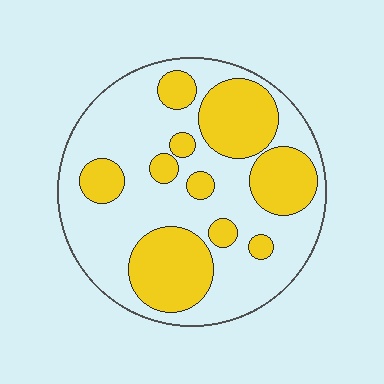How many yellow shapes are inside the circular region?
10.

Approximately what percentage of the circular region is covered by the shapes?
Approximately 35%.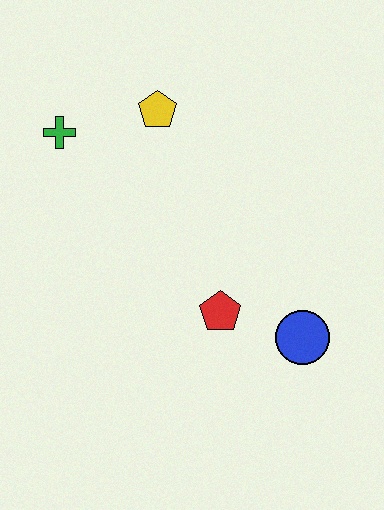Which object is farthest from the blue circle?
The green cross is farthest from the blue circle.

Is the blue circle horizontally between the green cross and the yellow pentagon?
No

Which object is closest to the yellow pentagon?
The green cross is closest to the yellow pentagon.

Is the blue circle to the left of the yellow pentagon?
No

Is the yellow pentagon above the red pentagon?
Yes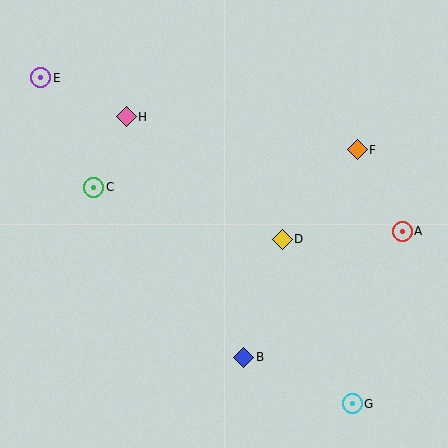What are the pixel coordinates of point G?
Point G is at (352, 404).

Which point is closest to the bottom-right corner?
Point G is closest to the bottom-right corner.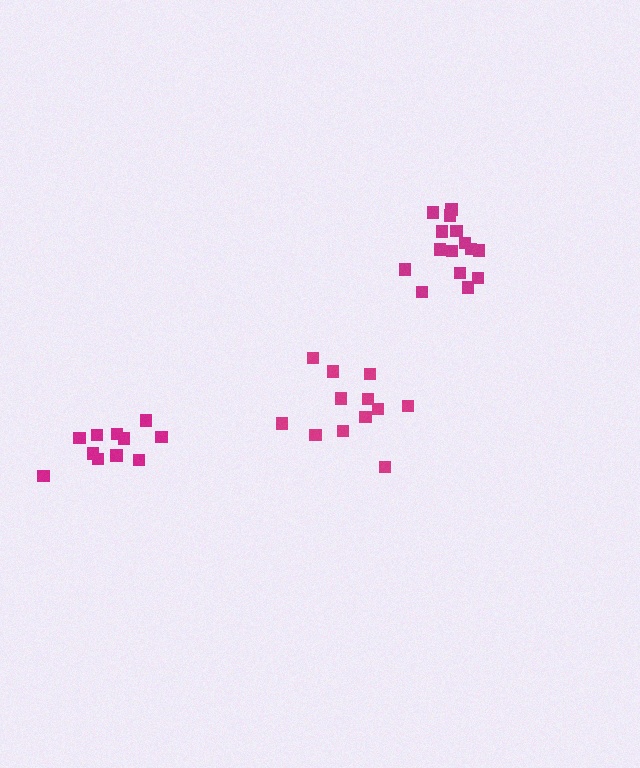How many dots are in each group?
Group 1: 11 dots, Group 2: 12 dots, Group 3: 15 dots (38 total).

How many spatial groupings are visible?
There are 3 spatial groupings.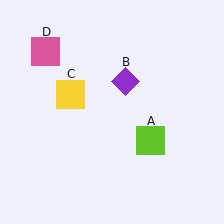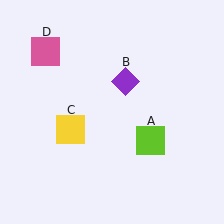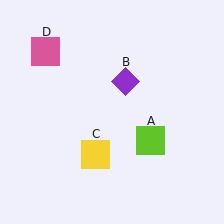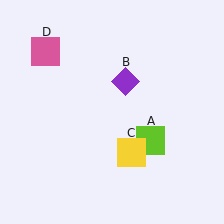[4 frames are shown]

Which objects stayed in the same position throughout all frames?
Lime square (object A) and purple diamond (object B) and pink square (object D) remained stationary.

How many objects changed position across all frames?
1 object changed position: yellow square (object C).